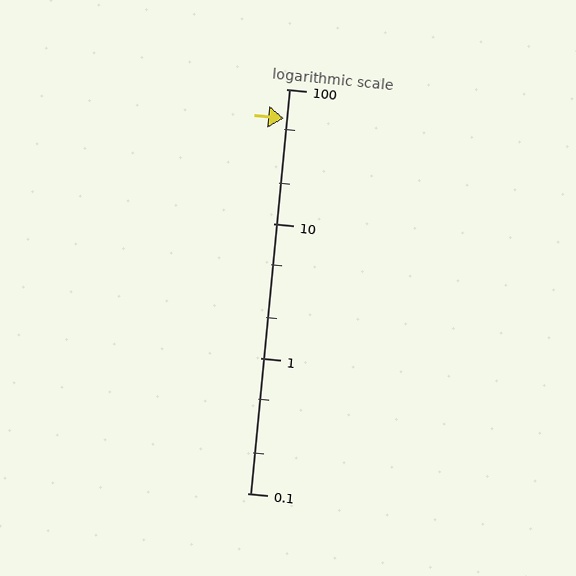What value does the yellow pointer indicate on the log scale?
The pointer indicates approximately 61.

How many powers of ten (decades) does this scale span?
The scale spans 3 decades, from 0.1 to 100.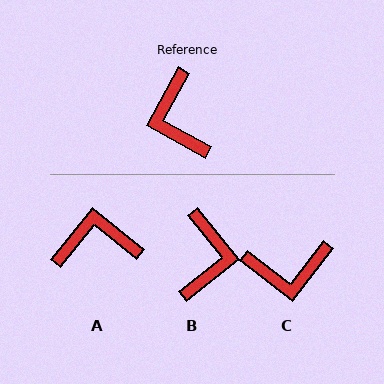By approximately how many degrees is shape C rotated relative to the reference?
Approximately 81 degrees counter-clockwise.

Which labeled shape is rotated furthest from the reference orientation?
B, about 158 degrees away.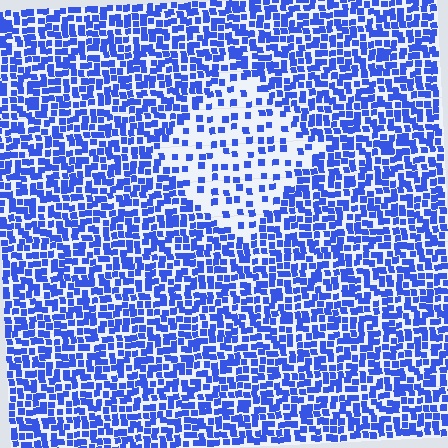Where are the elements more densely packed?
The elements are more densely packed outside the diamond boundary.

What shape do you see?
I see a diamond.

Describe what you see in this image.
The image contains small blue elements arranged at two different densities. A diamond-shaped region is visible where the elements are less densely packed than the surrounding area.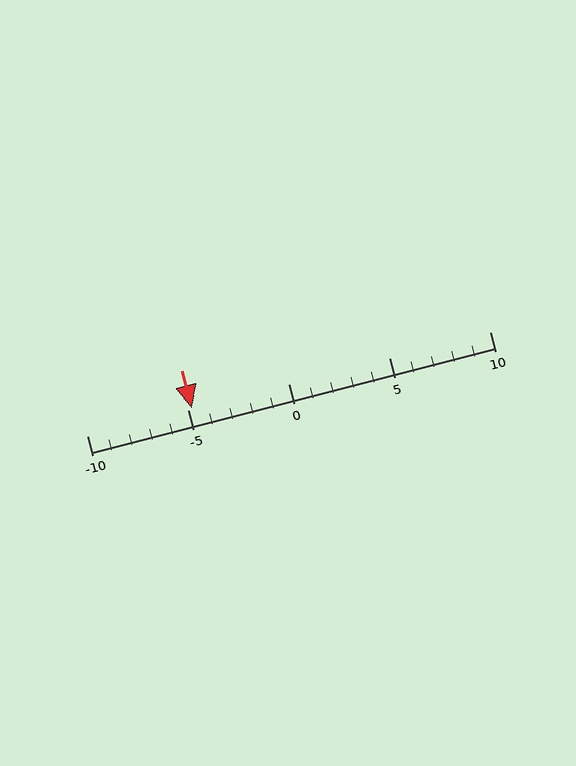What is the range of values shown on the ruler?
The ruler shows values from -10 to 10.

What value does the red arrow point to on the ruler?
The red arrow points to approximately -5.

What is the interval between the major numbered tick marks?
The major tick marks are spaced 5 units apart.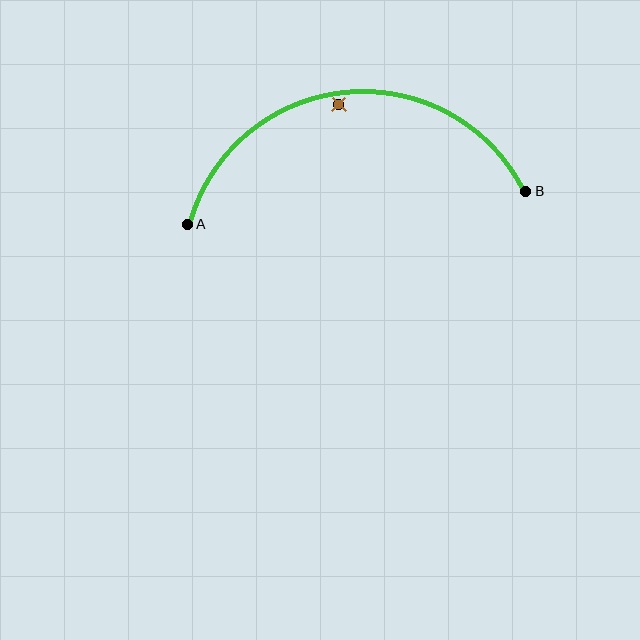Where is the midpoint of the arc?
The arc midpoint is the point on the curve farthest from the straight line joining A and B. It sits above that line.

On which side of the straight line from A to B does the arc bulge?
The arc bulges above the straight line connecting A and B.